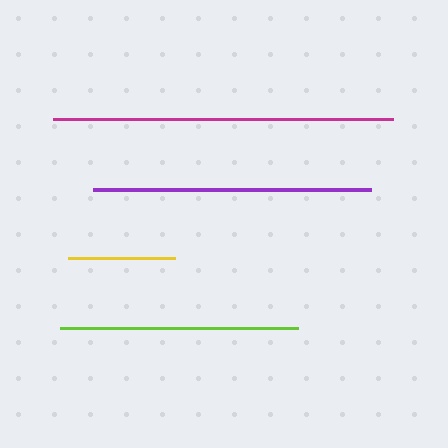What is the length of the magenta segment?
The magenta segment is approximately 341 pixels long.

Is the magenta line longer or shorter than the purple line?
The magenta line is longer than the purple line.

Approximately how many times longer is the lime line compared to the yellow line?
The lime line is approximately 2.2 times the length of the yellow line.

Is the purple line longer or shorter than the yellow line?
The purple line is longer than the yellow line.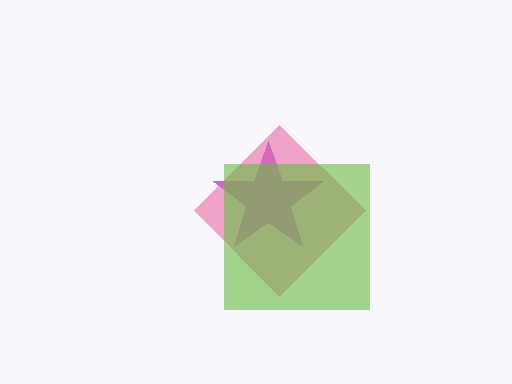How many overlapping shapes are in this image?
There are 3 overlapping shapes in the image.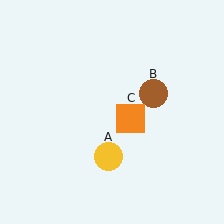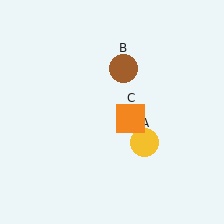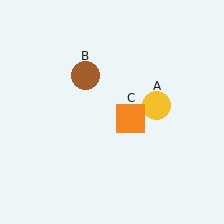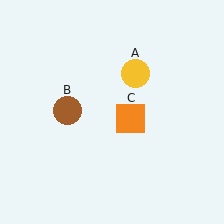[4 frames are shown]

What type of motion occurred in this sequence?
The yellow circle (object A), brown circle (object B) rotated counterclockwise around the center of the scene.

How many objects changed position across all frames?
2 objects changed position: yellow circle (object A), brown circle (object B).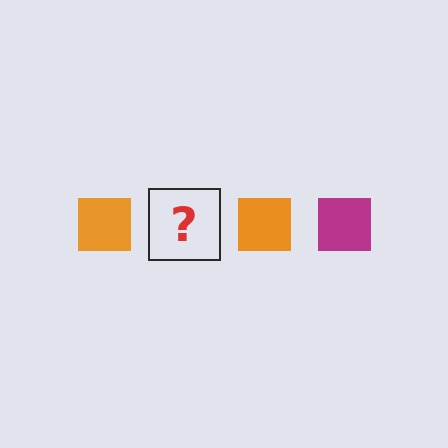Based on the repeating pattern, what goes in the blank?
The blank should be a magenta square.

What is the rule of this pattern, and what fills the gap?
The rule is that the pattern cycles through orange, magenta squares. The gap should be filled with a magenta square.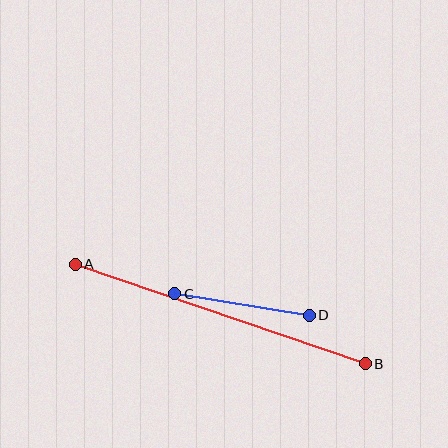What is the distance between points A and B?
The distance is approximately 306 pixels.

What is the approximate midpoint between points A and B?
The midpoint is at approximately (220, 314) pixels.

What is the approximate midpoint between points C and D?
The midpoint is at approximately (242, 304) pixels.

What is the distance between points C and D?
The distance is approximately 136 pixels.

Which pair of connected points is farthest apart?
Points A and B are farthest apart.